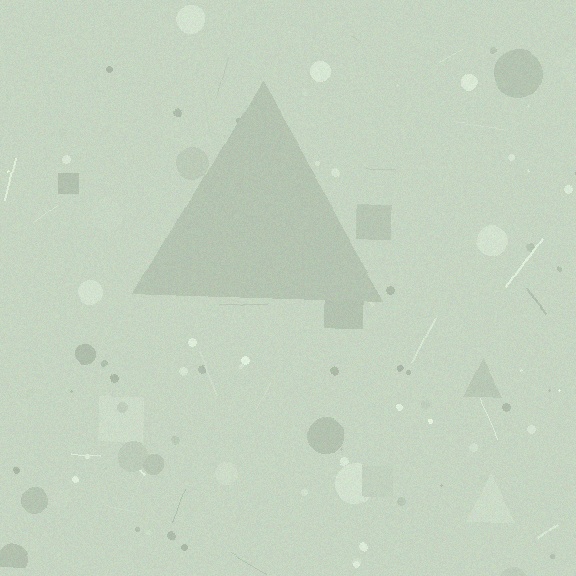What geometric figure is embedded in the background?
A triangle is embedded in the background.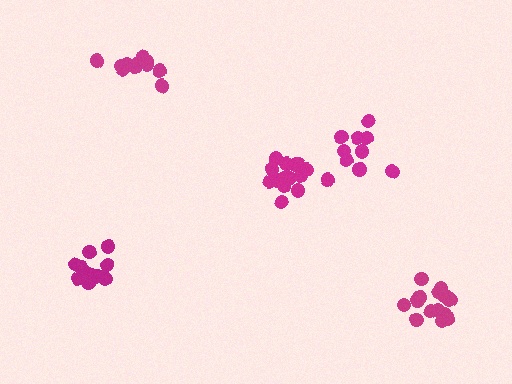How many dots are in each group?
Group 1: 11 dots, Group 2: 15 dots, Group 3: 9 dots, Group 4: 15 dots, Group 5: 14 dots (64 total).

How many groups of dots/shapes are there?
There are 5 groups.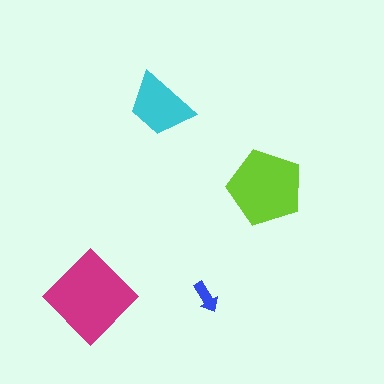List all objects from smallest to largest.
The blue arrow, the cyan trapezoid, the lime pentagon, the magenta diamond.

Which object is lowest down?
The blue arrow is bottommost.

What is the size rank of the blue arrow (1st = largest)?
4th.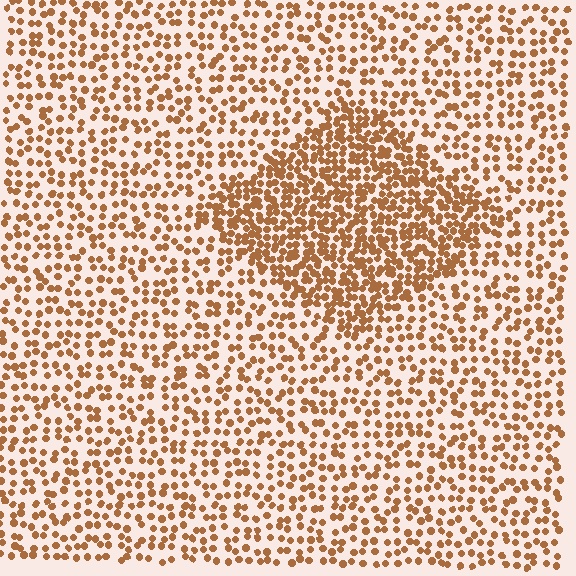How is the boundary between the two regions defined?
The boundary is defined by a change in element density (approximately 2.0x ratio). All elements are the same color, size, and shape.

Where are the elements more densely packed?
The elements are more densely packed inside the diamond boundary.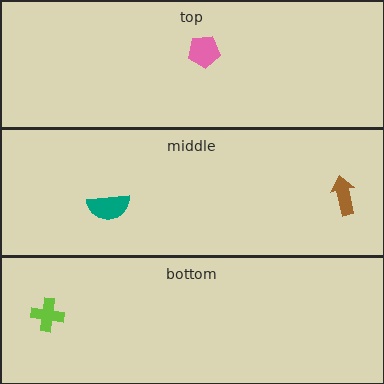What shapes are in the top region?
The pink pentagon.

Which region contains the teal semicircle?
The middle region.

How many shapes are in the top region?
1.